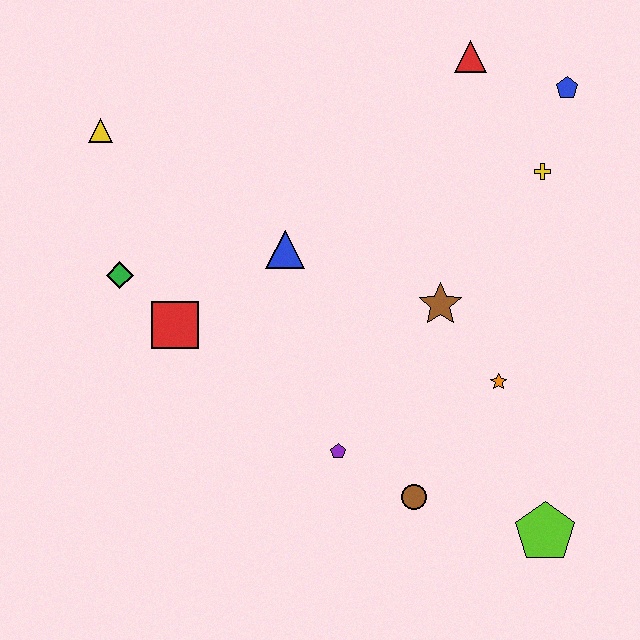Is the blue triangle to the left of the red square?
No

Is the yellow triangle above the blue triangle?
Yes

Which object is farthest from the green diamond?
The lime pentagon is farthest from the green diamond.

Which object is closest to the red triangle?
The blue pentagon is closest to the red triangle.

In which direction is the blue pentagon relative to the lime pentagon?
The blue pentagon is above the lime pentagon.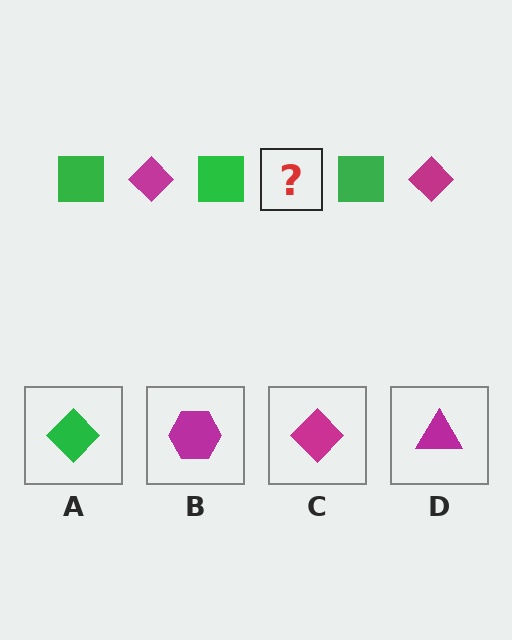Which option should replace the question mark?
Option C.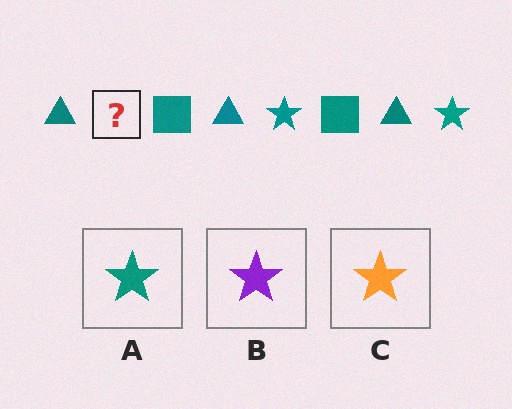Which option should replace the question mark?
Option A.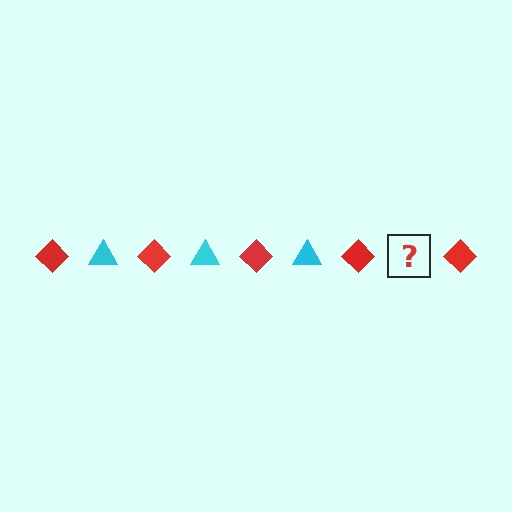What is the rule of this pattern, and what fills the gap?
The rule is that the pattern alternates between red diamond and cyan triangle. The gap should be filled with a cyan triangle.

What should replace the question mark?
The question mark should be replaced with a cyan triangle.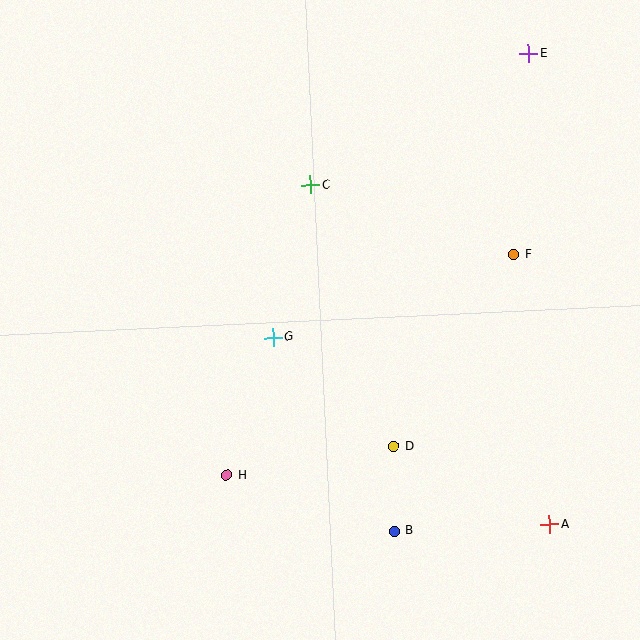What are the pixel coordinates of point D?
Point D is at (394, 446).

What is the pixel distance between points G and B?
The distance between G and B is 228 pixels.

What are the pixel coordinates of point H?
Point H is at (227, 475).